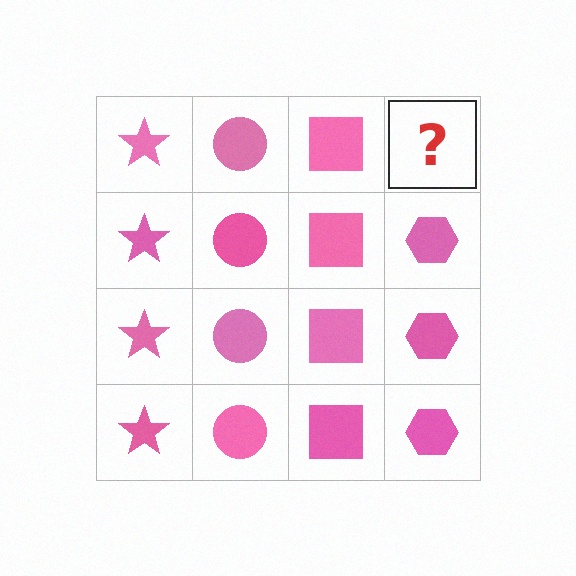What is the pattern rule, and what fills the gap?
The rule is that each column has a consistent shape. The gap should be filled with a pink hexagon.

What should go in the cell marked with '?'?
The missing cell should contain a pink hexagon.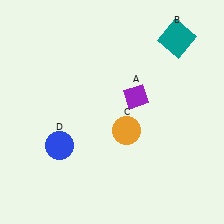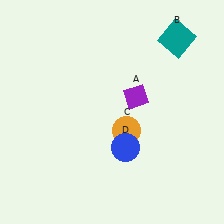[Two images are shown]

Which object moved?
The blue circle (D) moved right.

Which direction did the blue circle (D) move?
The blue circle (D) moved right.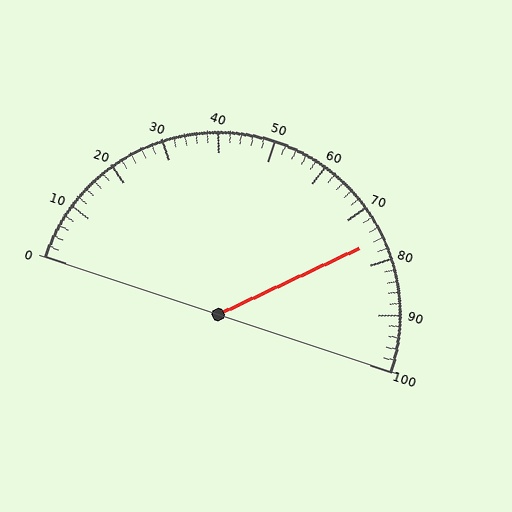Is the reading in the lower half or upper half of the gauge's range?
The reading is in the upper half of the range (0 to 100).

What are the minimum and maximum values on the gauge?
The gauge ranges from 0 to 100.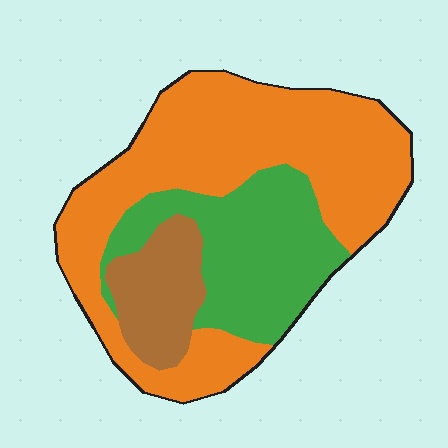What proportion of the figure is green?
Green covers roughly 30% of the figure.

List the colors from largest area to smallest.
From largest to smallest: orange, green, brown.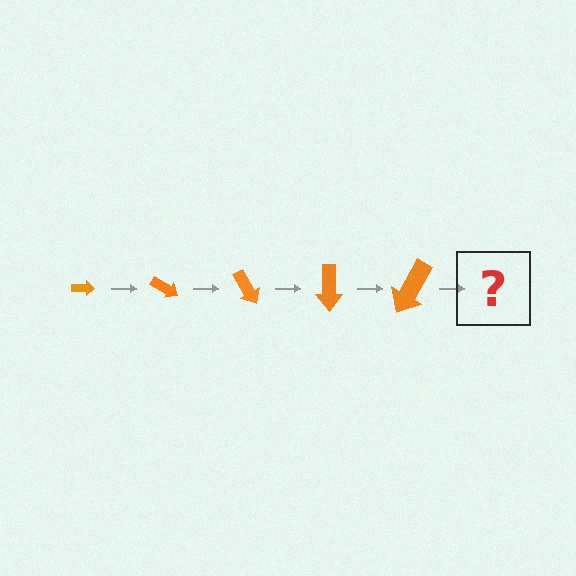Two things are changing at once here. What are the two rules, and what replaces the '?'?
The two rules are that the arrow grows larger each step and it rotates 30 degrees each step. The '?' should be an arrow, larger than the previous one and rotated 150 degrees from the start.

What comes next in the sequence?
The next element should be an arrow, larger than the previous one and rotated 150 degrees from the start.